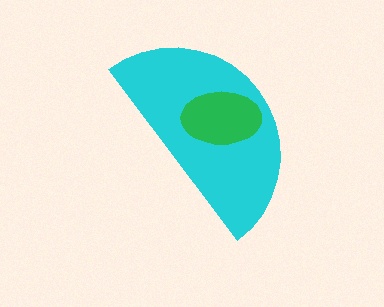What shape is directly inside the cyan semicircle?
The green ellipse.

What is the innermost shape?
The green ellipse.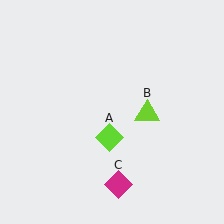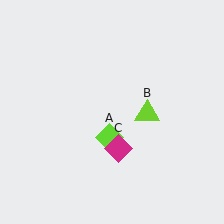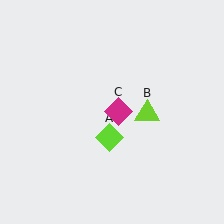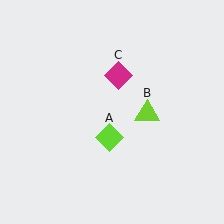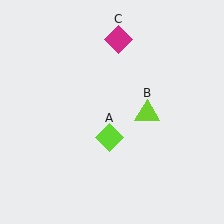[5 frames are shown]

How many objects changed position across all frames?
1 object changed position: magenta diamond (object C).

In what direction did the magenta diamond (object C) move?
The magenta diamond (object C) moved up.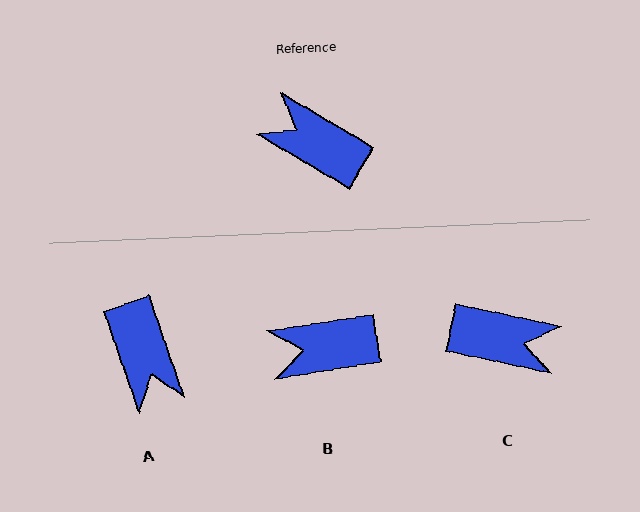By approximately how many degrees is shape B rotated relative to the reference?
Approximately 40 degrees counter-clockwise.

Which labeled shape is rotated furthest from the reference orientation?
C, about 162 degrees away.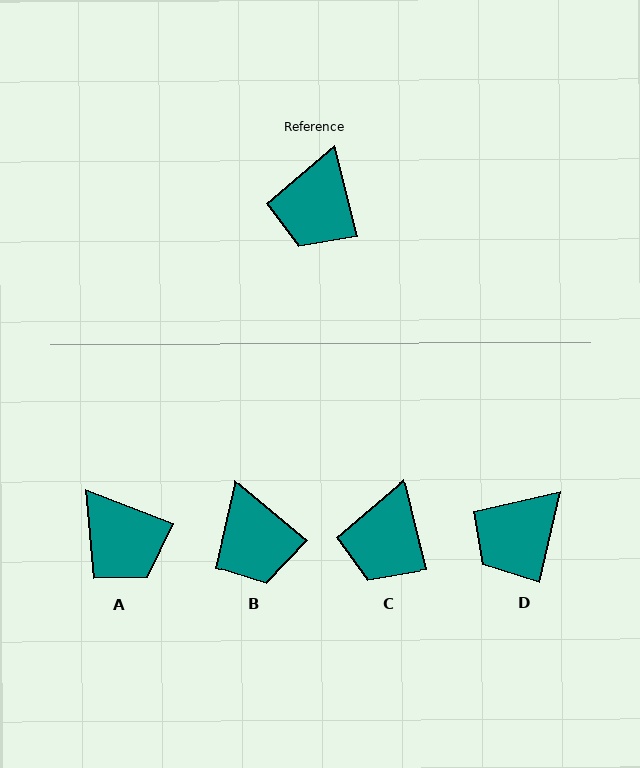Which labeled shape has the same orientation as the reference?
C.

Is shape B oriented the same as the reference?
No, it is off by about 37 degrees.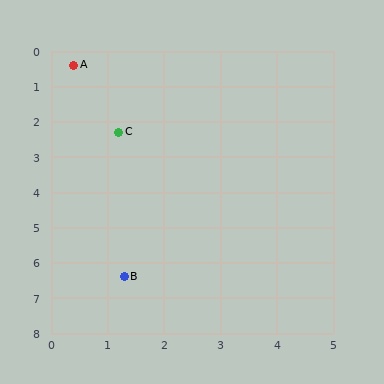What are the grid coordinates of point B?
Point B is at approximately (1.3, 6.4).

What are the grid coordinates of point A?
Point A is at approximately (0.4, 0.4).